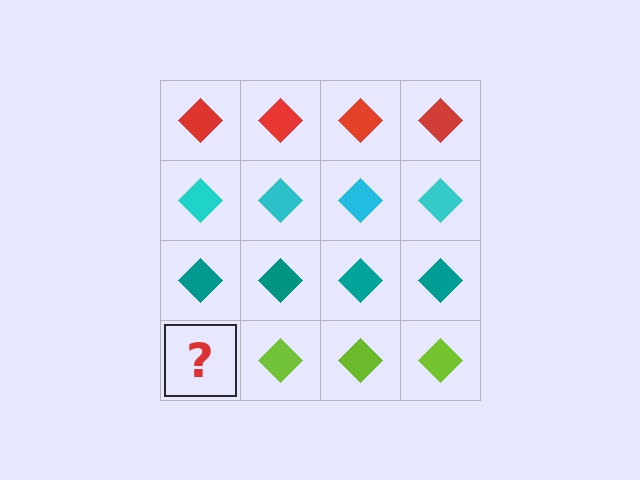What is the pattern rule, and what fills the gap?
The rule is that each row has a consistent color. The gap should be filled with a lime diamond.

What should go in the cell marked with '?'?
The missing cell should contain a lime diamond.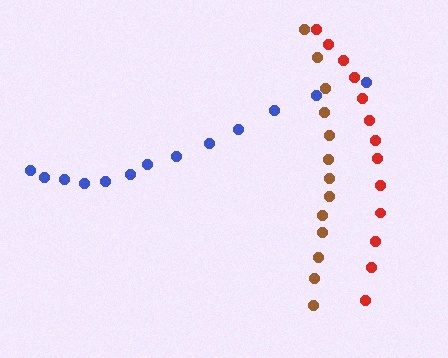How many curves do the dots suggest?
There are 3 distinct paths.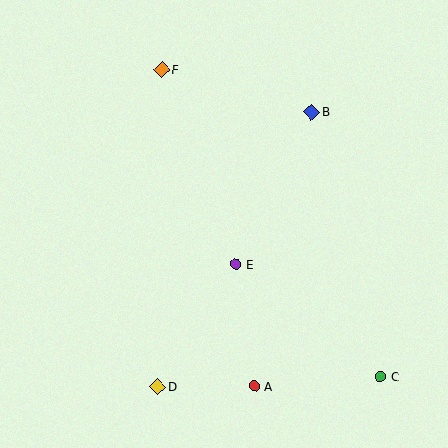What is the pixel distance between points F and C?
The distance between F and C is 376 pixels.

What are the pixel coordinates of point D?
Point D is at (158, 386).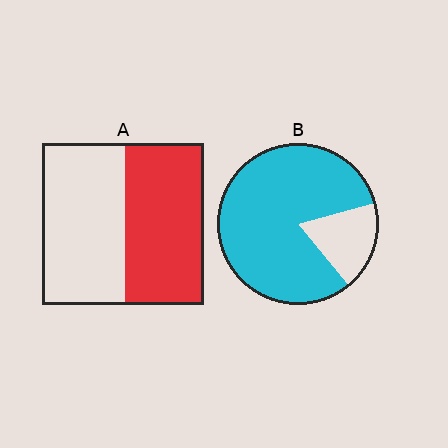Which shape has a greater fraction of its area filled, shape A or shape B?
Shape B.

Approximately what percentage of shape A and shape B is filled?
A is approximately 50% and B is approximately 80%.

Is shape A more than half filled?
Roughly half.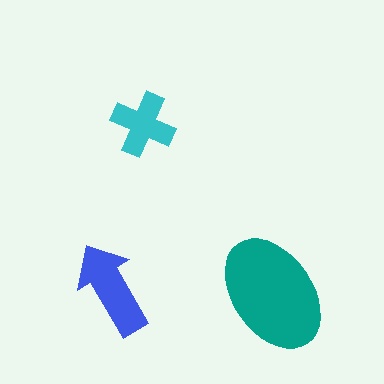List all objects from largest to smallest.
The teal ellipse, the blue arrow, the cyan cross.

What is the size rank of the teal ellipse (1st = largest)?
1st.